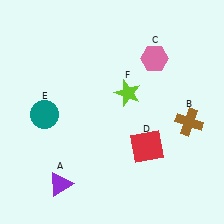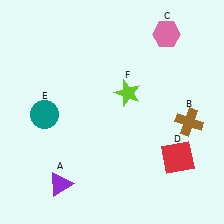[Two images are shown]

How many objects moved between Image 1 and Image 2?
2 objects moved between the two images.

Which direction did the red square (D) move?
The red square (D) moved right.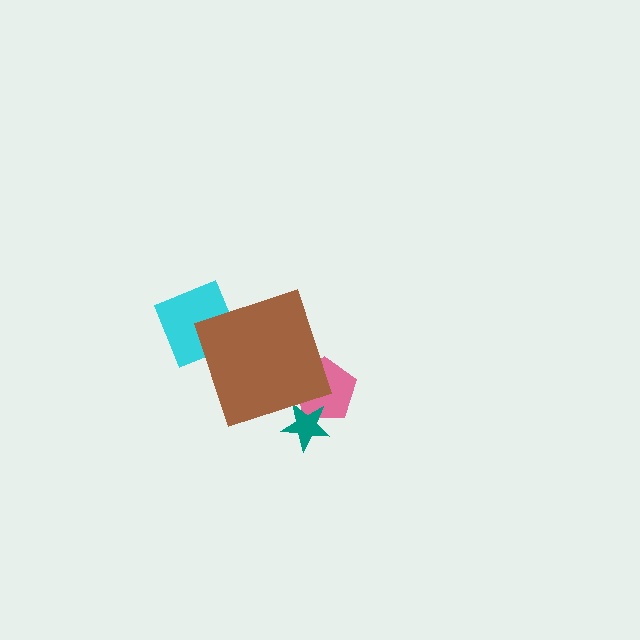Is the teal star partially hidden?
Yes, the teal star is partially hidden behind the brown diamond.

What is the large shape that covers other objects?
A brown diamond.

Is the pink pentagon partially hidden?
Yes, the pink pentagon is partially hidden behind the brown diamond.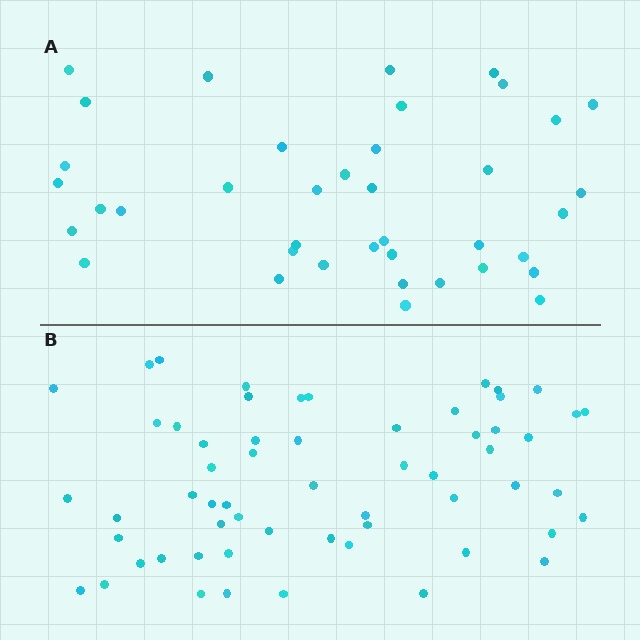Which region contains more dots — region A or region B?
Region B (the bottom region) has more dots.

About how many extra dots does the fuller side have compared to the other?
Region B has approximately 20 more dots than region A.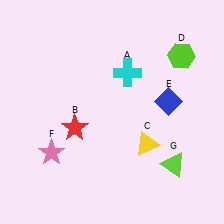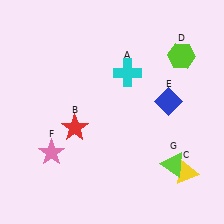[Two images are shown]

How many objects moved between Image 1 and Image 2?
1 object moved between the two images.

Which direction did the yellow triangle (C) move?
The yellow triangle (C) moved right.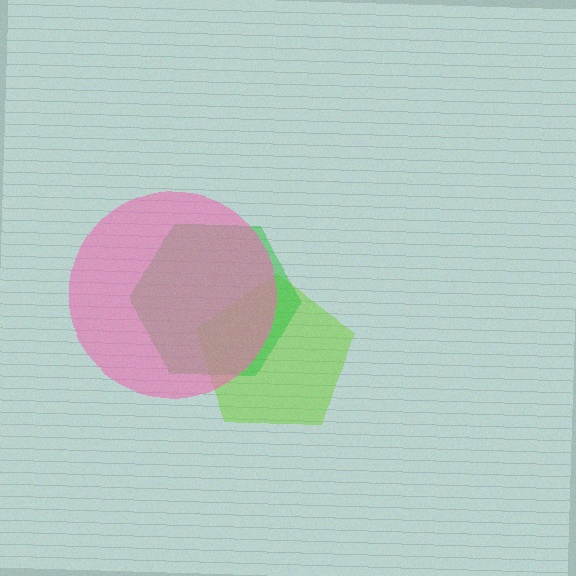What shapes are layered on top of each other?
The layered shapes are: a lime pentagon, a green hexagon, a pink circle.